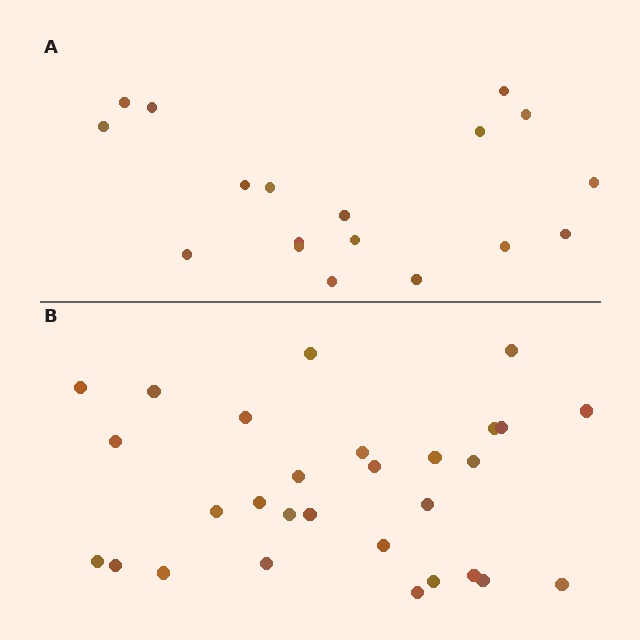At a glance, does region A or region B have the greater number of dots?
Region B (the bottom region) has more dots.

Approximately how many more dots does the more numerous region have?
Region B has roughly 12 or so more dots than region A.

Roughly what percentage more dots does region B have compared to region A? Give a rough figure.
About 60% more.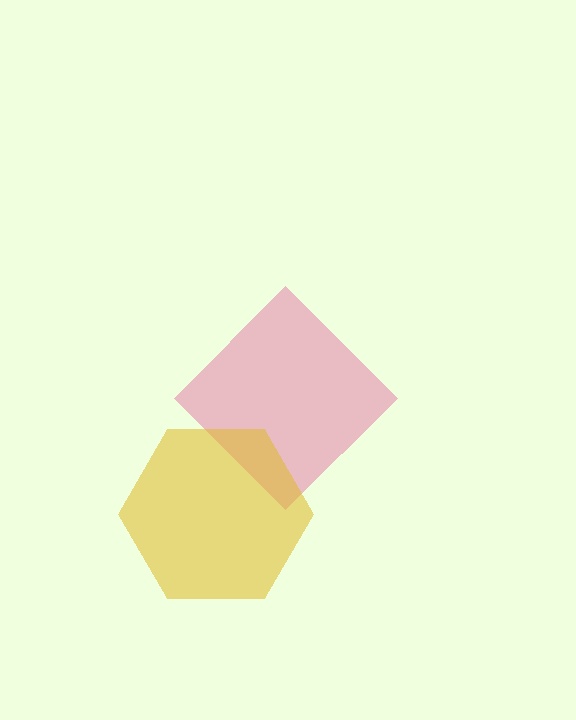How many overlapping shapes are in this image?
There are 2 overlapping shapes in the image.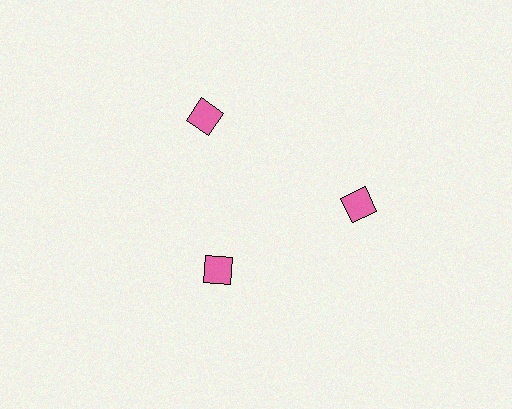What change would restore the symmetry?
The symmetry would be restored by moving it outward, back onto the ring so that all 3 squares sit at equal angles and equal distance from the center.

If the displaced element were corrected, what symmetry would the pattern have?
It would have 3-fold rotational symmetry — the pattern would map onto itself every 120 degrees.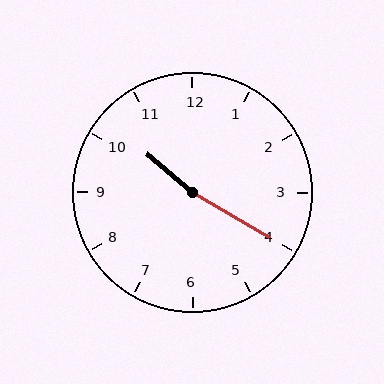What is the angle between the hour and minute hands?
Approximately 170 degrees.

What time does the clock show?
10:20.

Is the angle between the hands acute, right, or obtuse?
It is obtuse.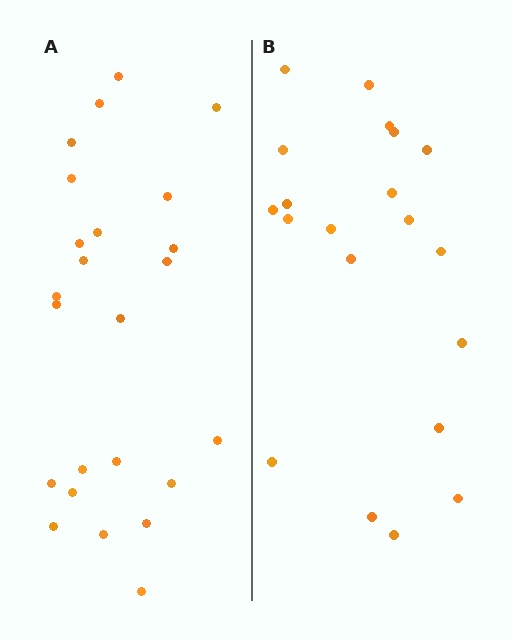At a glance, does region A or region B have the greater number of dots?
Region A (the left region) has more dots.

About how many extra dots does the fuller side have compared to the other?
Region A has about 4 more dots than region B.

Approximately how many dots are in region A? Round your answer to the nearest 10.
About 20 dots. (The exact count is 24, which rounds to 20.)